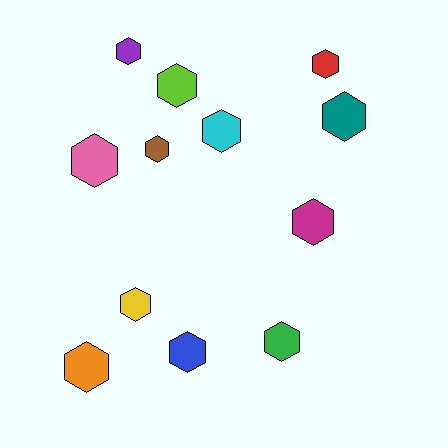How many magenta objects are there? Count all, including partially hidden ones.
There is 1 magenta object.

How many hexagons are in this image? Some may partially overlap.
There are 12 hexagons.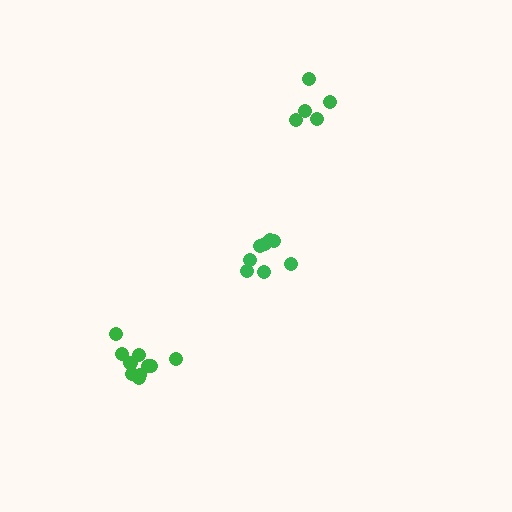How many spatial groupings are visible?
There are 3 spatial groupings.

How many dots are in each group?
Group 1: 5 dots, Group 2: 8 dots, Group 3: 10 dots (23 total).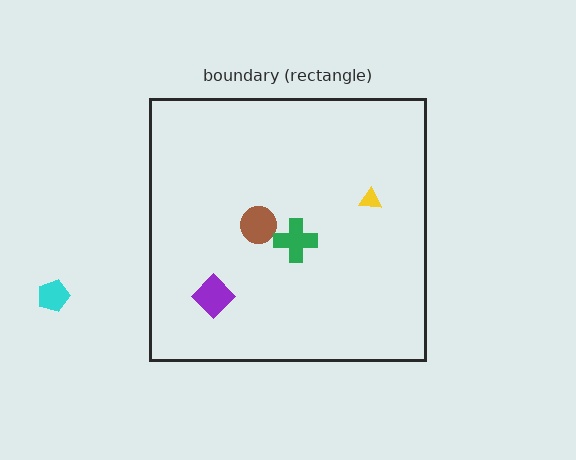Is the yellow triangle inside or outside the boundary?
Inside.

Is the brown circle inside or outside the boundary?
Inside.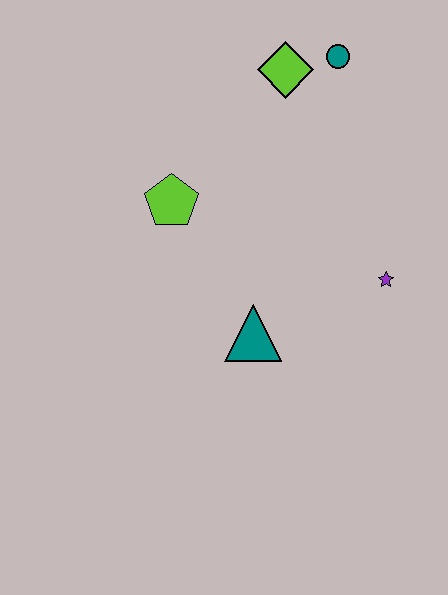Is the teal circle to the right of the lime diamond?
Yes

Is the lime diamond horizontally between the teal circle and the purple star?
No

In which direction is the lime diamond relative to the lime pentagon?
The lime diamond is above the lime pentagon.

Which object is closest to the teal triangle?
The purple star is closest to the teal triangle.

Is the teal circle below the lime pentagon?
No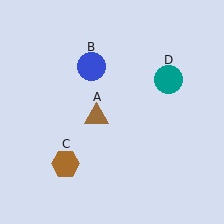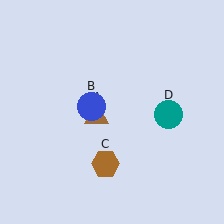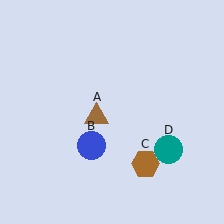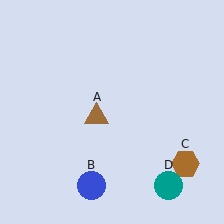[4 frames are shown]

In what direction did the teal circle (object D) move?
The teal circle (object D) moved down.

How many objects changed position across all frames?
3 objects changed position: blue circle (object B), brown hexagon (object C), teal circle (object D).